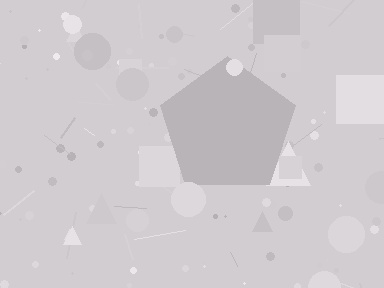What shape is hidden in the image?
A pentagon is hidden in the image.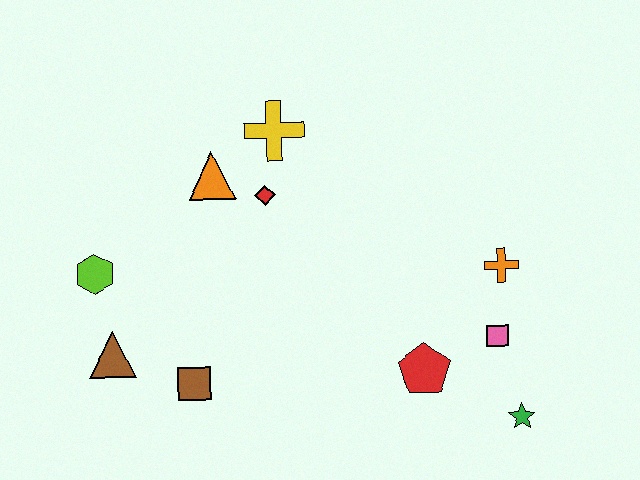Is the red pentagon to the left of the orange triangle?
No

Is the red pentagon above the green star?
Yes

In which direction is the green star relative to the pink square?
The green star is below the pink square.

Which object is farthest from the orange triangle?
The green star is farthest from the orange triangle.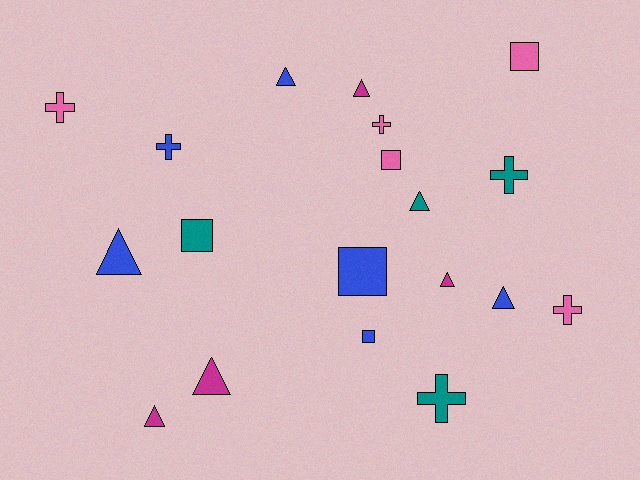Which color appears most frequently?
Blue, with 6 objects.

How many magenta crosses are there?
There are no magenta crosses.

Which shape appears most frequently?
Triangle, with 8 objects.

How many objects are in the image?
There are 19 objects.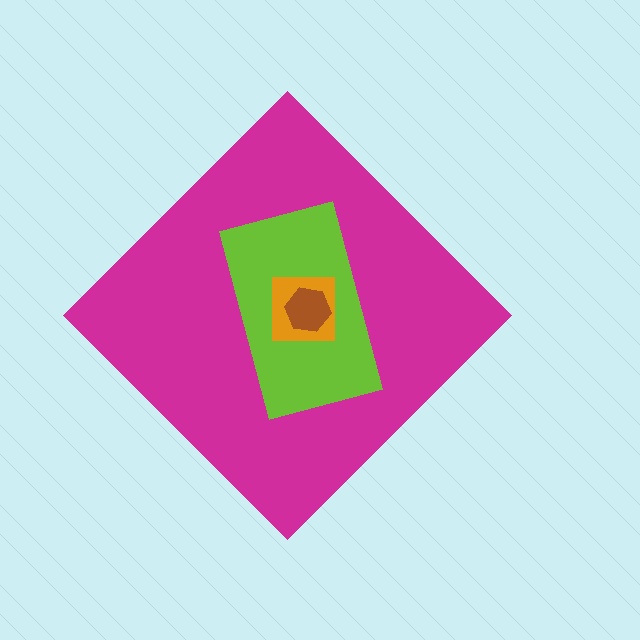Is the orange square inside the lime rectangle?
Yes.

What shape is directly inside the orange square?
The brown hexagon.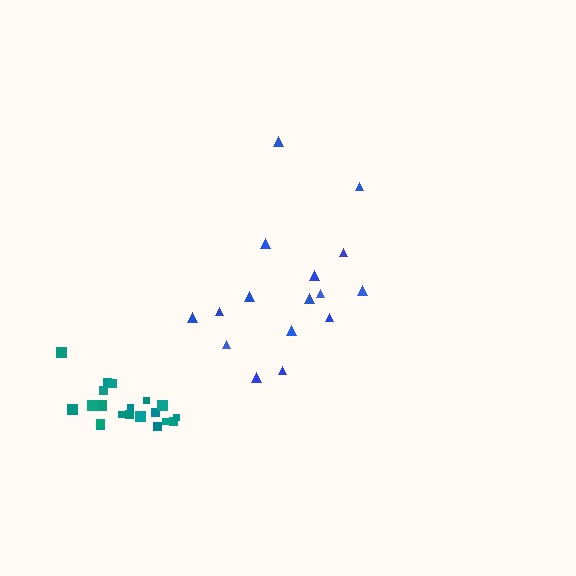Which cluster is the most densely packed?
Teal.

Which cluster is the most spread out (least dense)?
Blue.